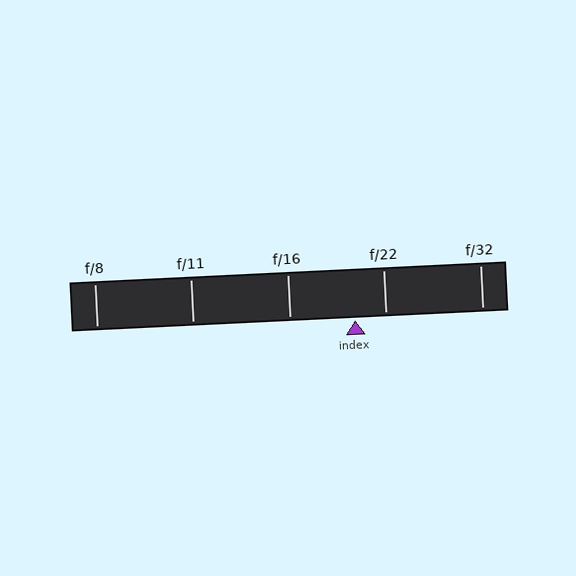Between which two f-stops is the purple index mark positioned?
The index mark is between f/16 and f/22.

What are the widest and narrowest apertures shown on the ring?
The widest aperture shown is f/8 and the narrowest is f/32.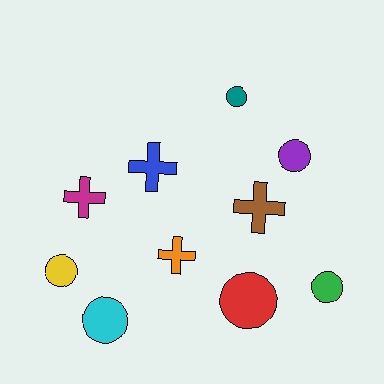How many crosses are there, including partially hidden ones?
There are 4 crosses.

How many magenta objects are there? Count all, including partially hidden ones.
There is 1 magenta object.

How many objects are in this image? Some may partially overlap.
There are 10 objects.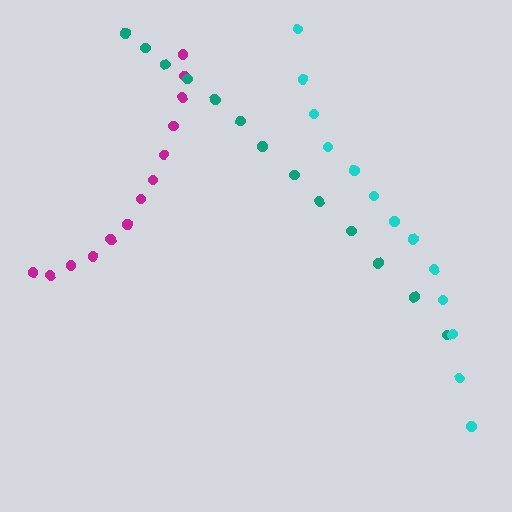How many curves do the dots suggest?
There are 3 distinct paths.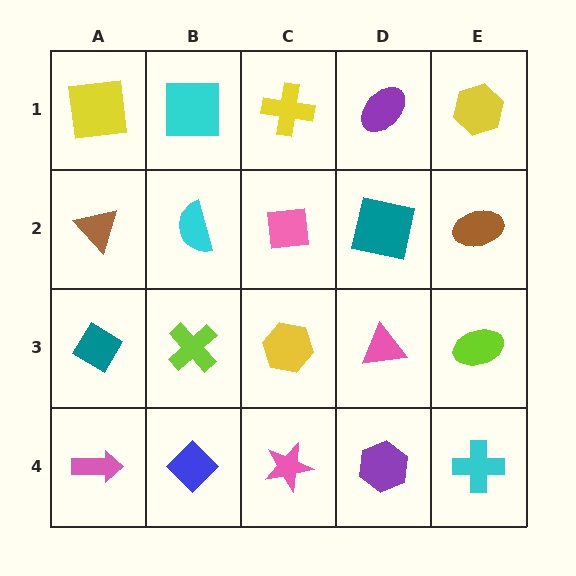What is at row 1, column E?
A yellow hexagon.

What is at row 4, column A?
A pink arrow.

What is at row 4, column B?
A blue diamond.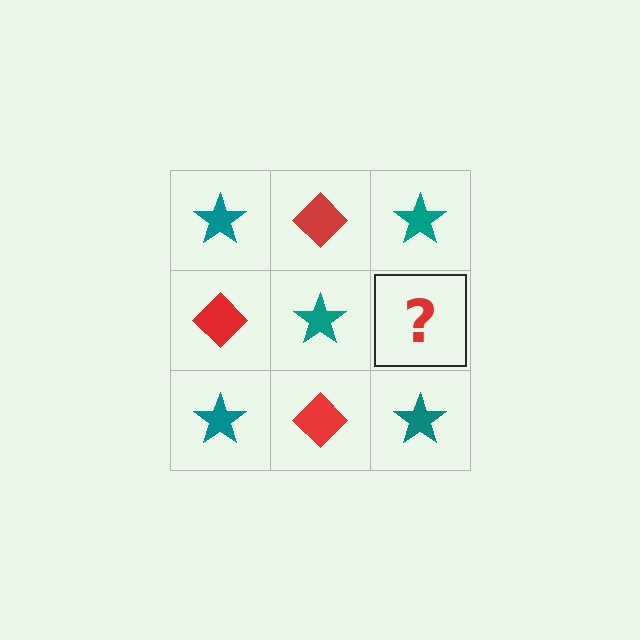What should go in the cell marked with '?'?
The missing cell should contain a red diamond.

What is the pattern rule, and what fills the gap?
The rule is that it alternates teal star and red diamond in a checkerboard pattern. The gap should be filled with a red diamond.